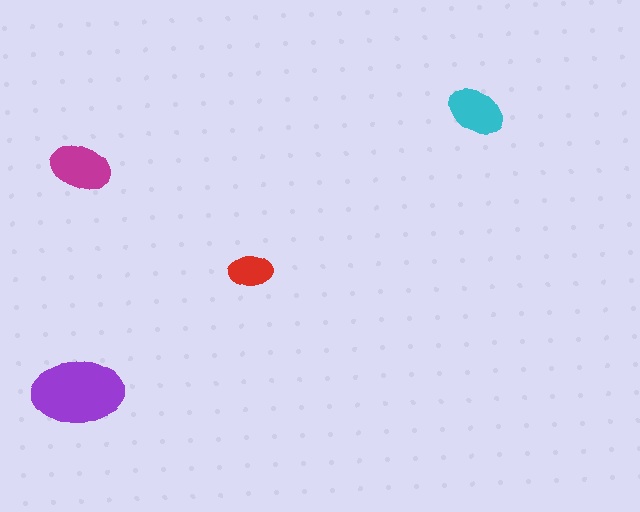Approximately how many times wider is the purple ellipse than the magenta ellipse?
About 1.5 times wider.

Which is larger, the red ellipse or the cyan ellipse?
The cyan one.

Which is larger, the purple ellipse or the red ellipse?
The purple one.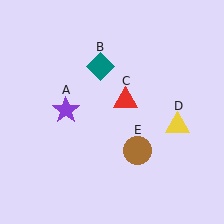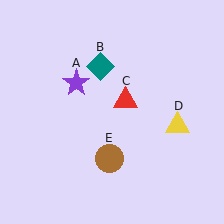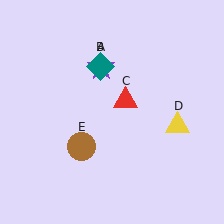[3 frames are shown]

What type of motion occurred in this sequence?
The purple star (object A), brown circle (object E) rotated clockwise around the center of the scene.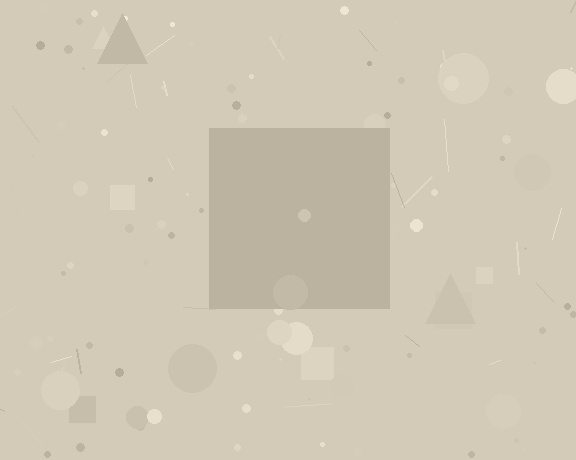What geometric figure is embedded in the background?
A square is embedded in the background.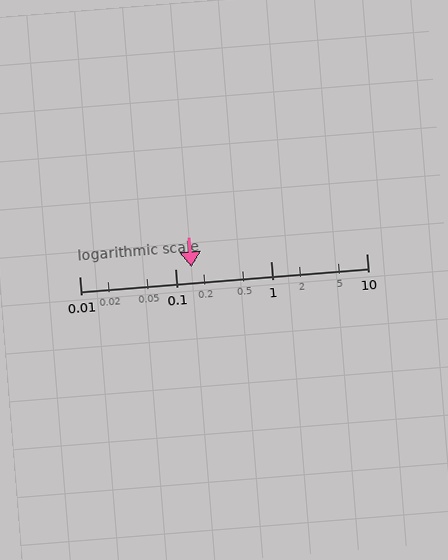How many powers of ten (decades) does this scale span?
The scale spans 3 decades, from 0.01 to 10.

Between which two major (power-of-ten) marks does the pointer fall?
The pointer is between 0.1 and 1.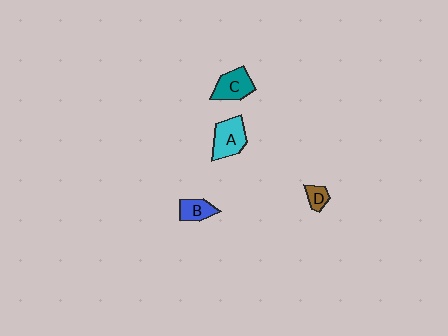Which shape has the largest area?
Shape A (cyan).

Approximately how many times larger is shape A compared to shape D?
Approximately 2.5 times.